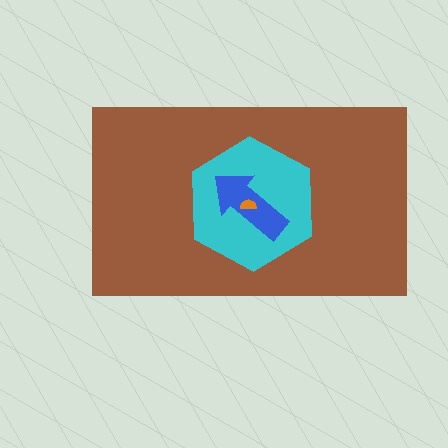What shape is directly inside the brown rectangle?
The cyan hexagon.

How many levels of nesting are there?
4.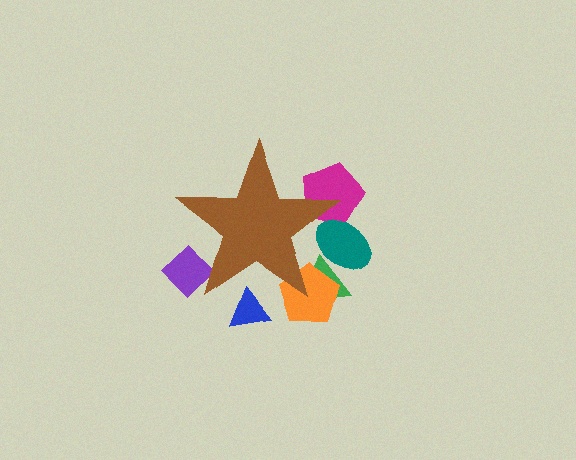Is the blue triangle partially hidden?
Yes, the blue triangle is partially hidden behind the brown star.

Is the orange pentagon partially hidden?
Yes, the orange pentagon is partially hidden behind the brown star.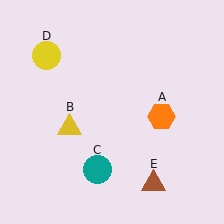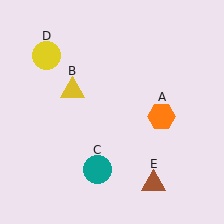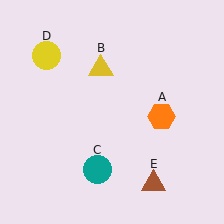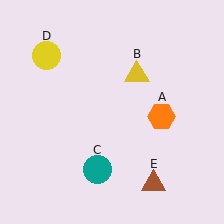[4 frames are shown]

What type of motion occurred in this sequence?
The yellow triangle (object B) rotated clockwise around the center of the scene.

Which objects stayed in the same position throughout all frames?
Orange hexagon (object A) and teal circle (object C) and yellow circle (object D) and brown triangle (object E) remained stationary.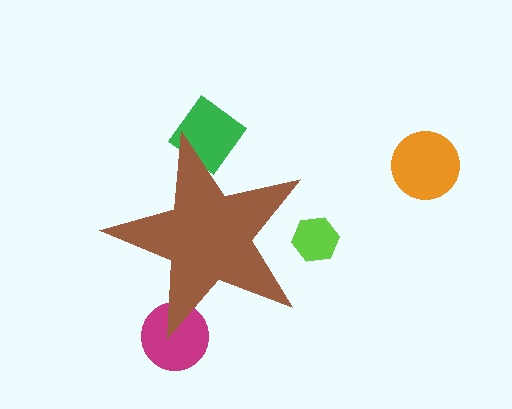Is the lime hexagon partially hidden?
Yes, the lime hexagon is partially hidden behind the brown star.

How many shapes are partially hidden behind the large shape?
3 shapes are partially hidden.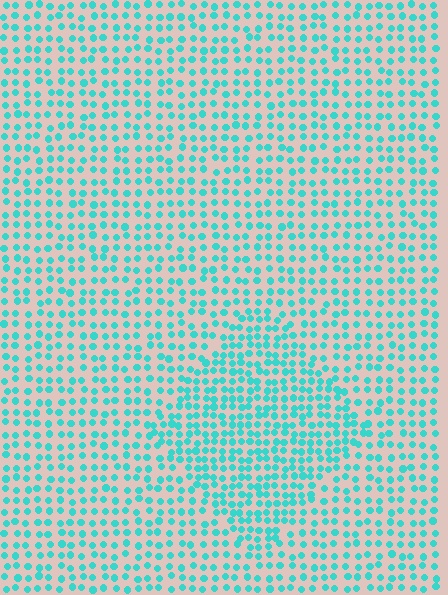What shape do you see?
I see a diamond.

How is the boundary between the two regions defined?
The boundary is defined by a change in element density (approximately 1.6x ratio). All elements are the same color, size, and shape.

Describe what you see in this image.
The image contains small cyan elements arranged at two different densities. A diamond-shaped region is visible where the elements are more densely packed than the surrounding area.